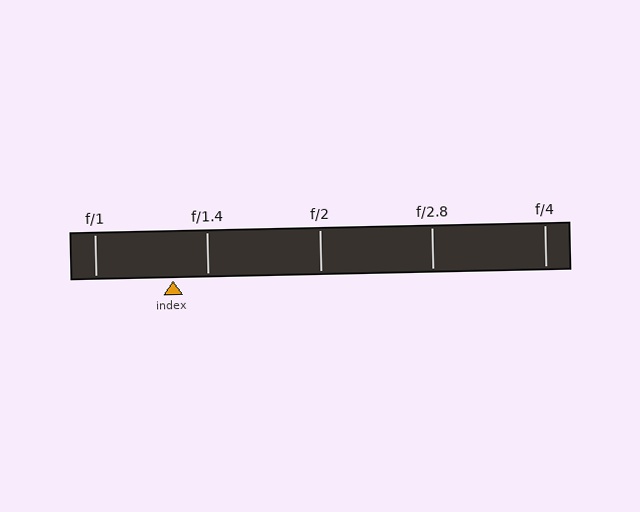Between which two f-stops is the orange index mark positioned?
The index mark is between f/1 and f/1.4.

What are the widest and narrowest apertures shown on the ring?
The widest aperture shown is f/1 and the narrowest is f/4.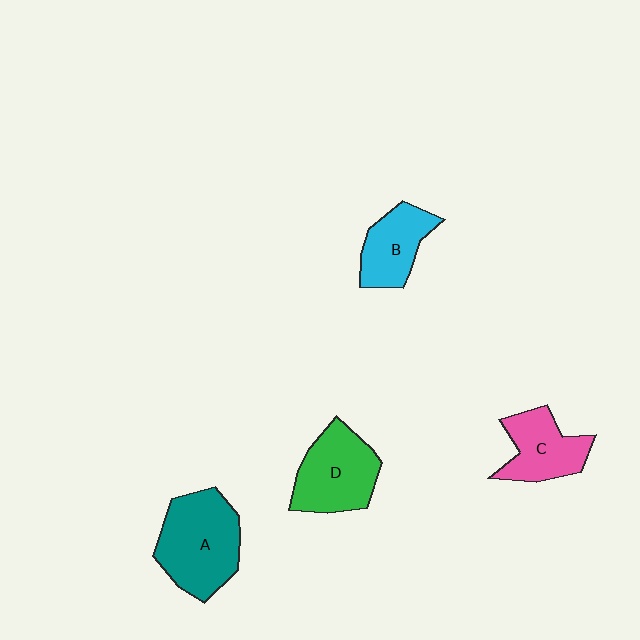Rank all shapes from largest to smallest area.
From largest to smallest: A (teal), D (green), C (pink), B (cyan).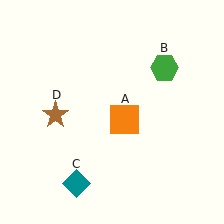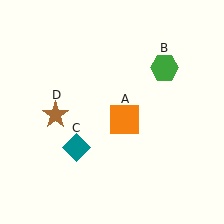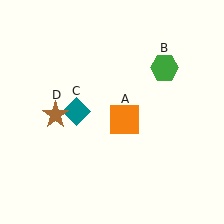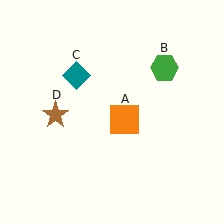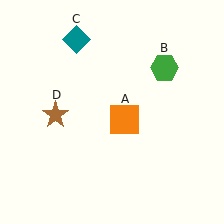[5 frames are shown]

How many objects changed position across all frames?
1 object changed position: teal diamond (object C).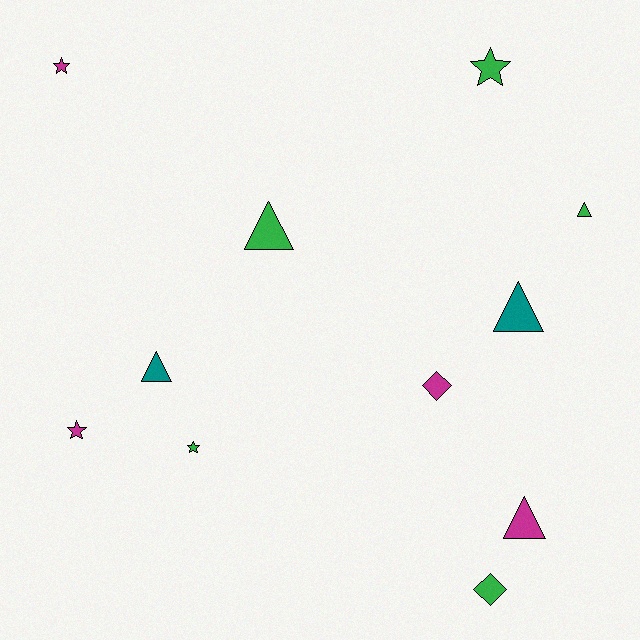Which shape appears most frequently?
Triangle, with 5 objects.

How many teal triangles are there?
There are 2 teal triangles.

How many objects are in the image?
There are 11 objects.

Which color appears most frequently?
Green, with 5 objects.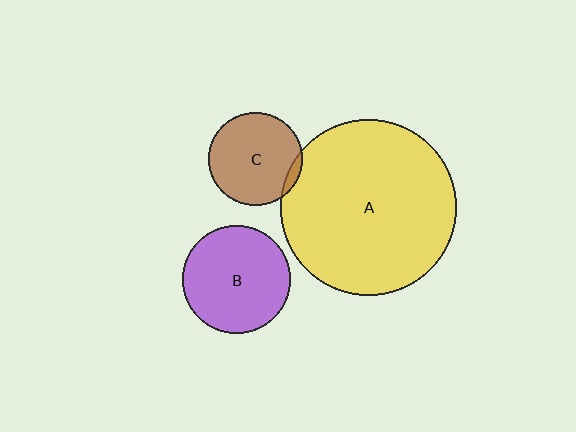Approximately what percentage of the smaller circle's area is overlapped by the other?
Approximately 5%.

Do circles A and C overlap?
Yes.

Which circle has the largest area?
Circle A (yellow).